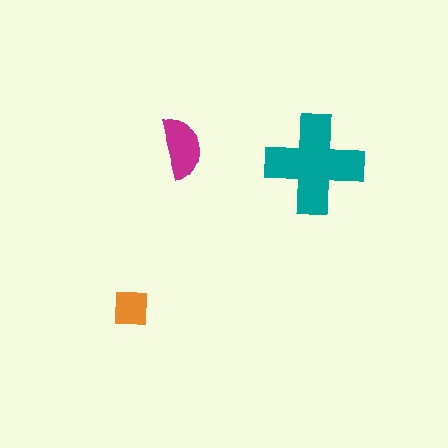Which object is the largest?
The teal cross.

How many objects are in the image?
There are 3 objects in the image.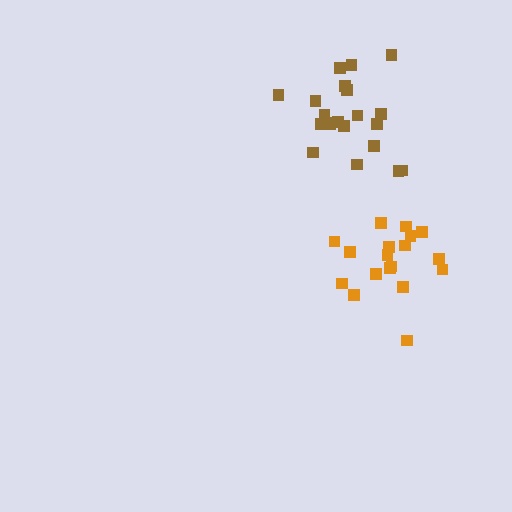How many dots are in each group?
Group 1: 18 dots, Group 2: 21 dots (39 total).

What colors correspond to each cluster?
The clusters are colored: orange, brown.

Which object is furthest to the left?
The brown cluster is leftmost.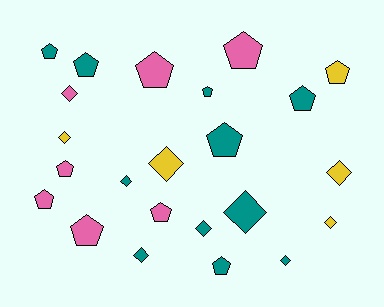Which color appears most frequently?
Teal, with 11 objects.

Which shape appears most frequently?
Pentagon, with 13 objects.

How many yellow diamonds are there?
There are 4 yellow diamonds.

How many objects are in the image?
There are 23 objects.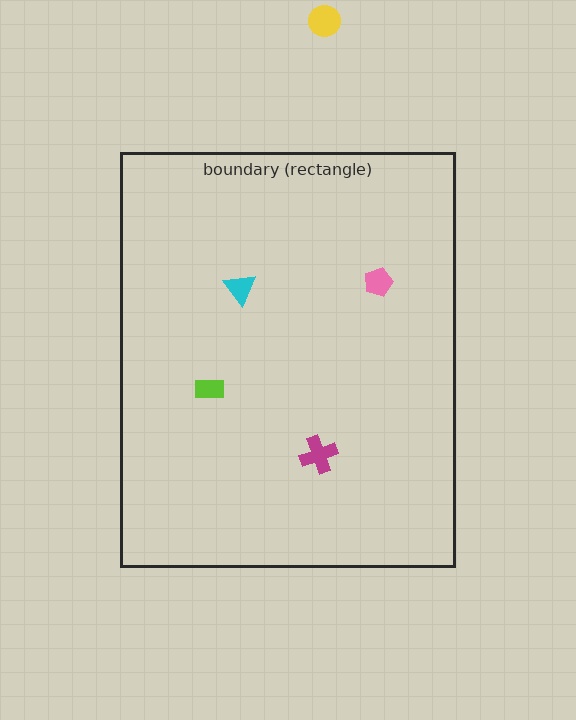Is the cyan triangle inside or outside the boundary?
Inside.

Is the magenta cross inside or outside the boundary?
Inside.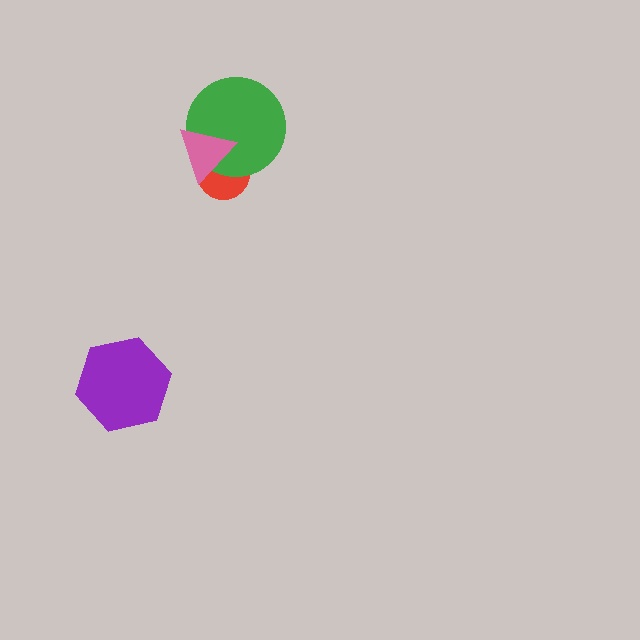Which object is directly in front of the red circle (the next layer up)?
The green circle is directly in front of the red circle.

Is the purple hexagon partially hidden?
No, no other shape covers it.